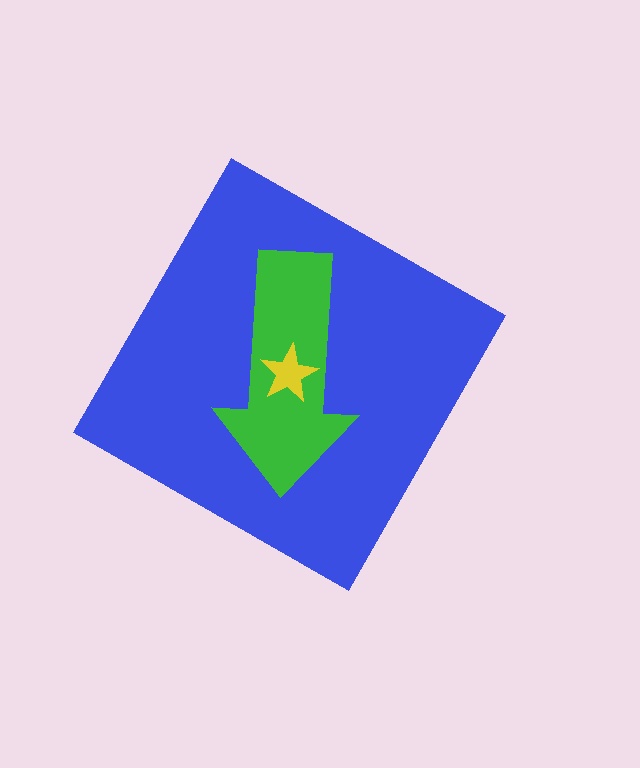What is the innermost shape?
The yellow star.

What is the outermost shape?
The blue diamond.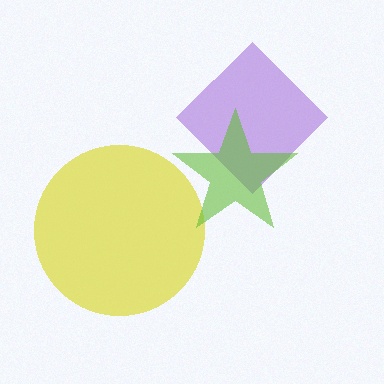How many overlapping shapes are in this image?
There are 3 overlapping shapes in the image.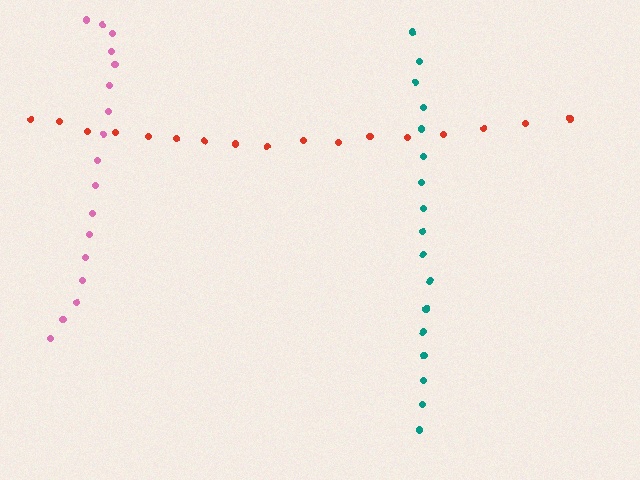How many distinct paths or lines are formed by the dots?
There are 3 distinct paths.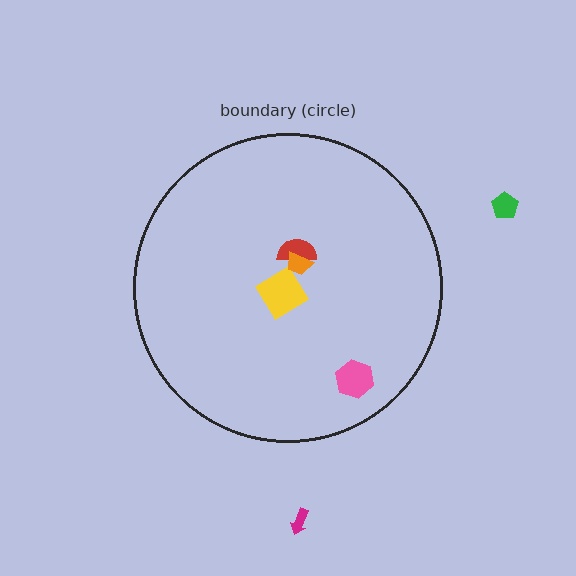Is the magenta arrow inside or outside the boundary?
Outside.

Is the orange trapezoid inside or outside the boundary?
Inside.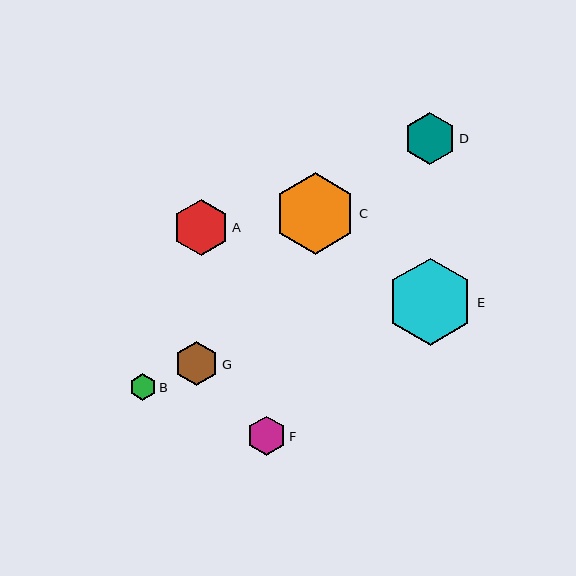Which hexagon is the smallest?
Hexagon B is the smallest with a size of approximately 27 pixels.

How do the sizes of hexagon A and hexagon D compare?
Hexagon A and hexagon D are approximately the same size.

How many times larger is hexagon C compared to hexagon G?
Hexagon C is approximately 1.8 times the size of hexagon G.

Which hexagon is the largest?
Hexagon E is the largest with a size of approximately 87 pixels.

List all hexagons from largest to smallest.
From largest to smallest: E, C, A, D, G, F, B.